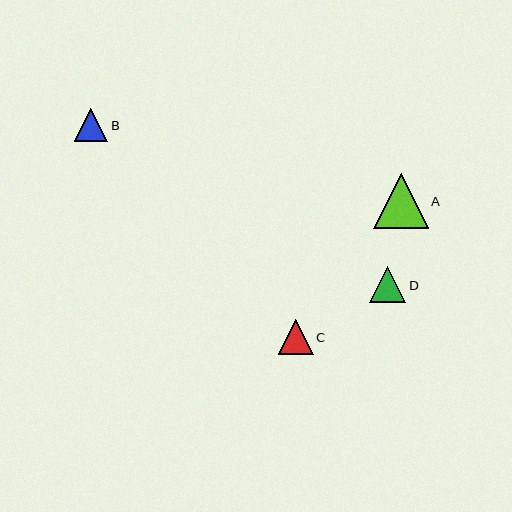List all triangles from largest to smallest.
From largest to smallest: A, D, C, B.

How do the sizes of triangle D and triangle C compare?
Triangle D and triangle C are approximately the same size.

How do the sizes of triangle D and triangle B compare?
Triangle D and triangle B are approximately the same size.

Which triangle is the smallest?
Triangle B is the smallest with a size of approximately 33 pixels.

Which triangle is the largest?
Triangle A is the largest with a size of approximately 54 pixels.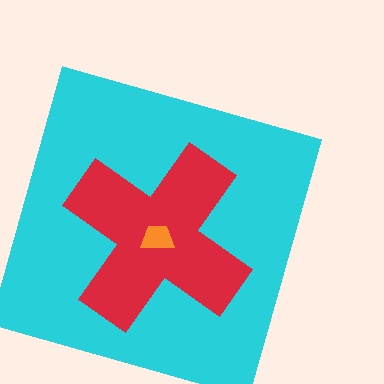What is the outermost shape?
The cyan square.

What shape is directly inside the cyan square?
The red cross.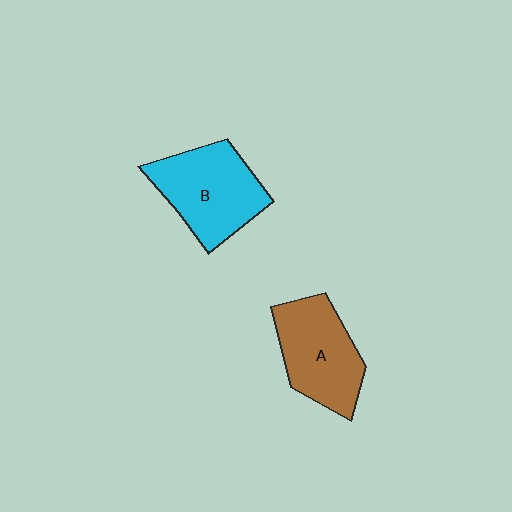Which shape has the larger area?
Shape B (cyan).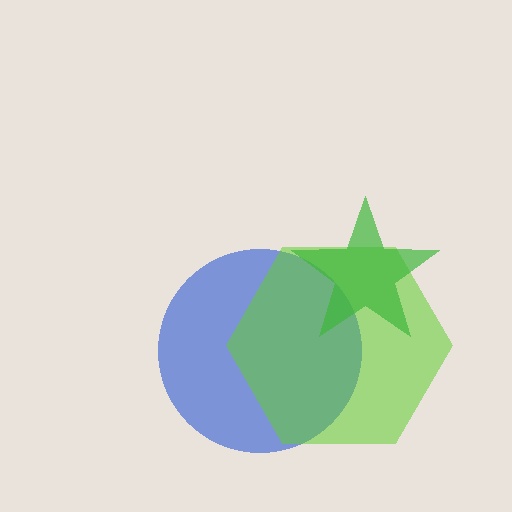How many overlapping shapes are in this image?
There are 3 overlapping shapes in the image.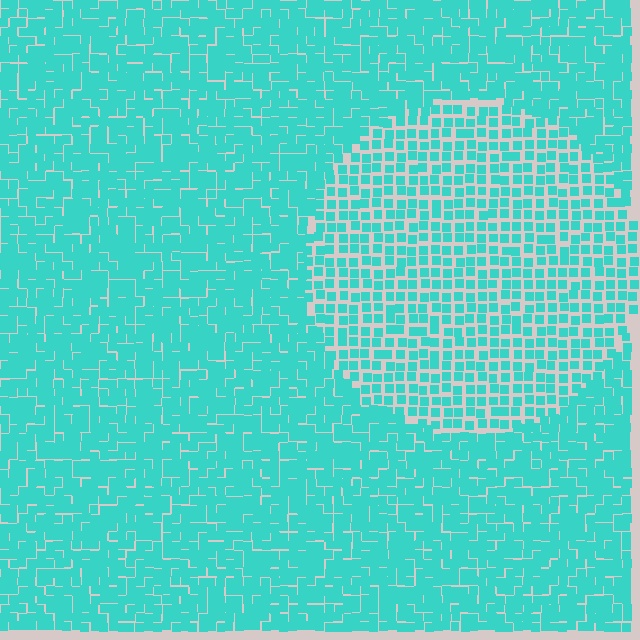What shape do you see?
I see a circle.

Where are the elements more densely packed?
The elements are more densely packed outside the circle boundary.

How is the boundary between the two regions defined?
The boundary is defined by a change in element density (approximately 1.7x ratio). All elements are the same color, size, and shape.